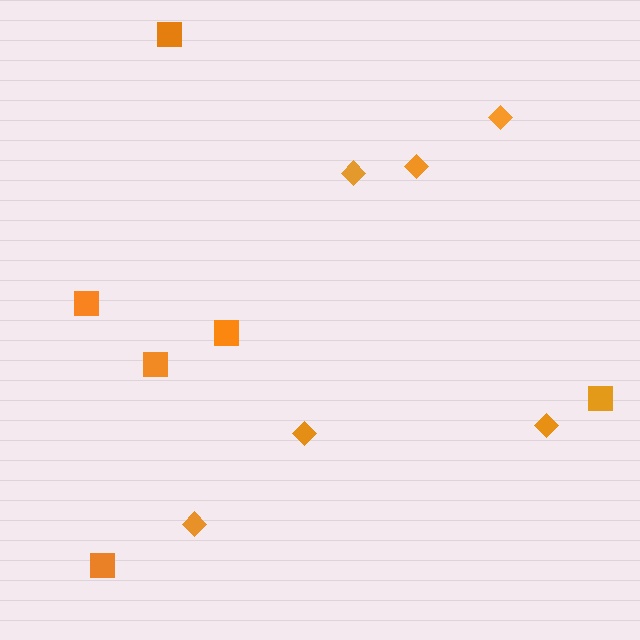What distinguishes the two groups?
There are 2 groups: one group of squares (6) and one group of diamonds (6).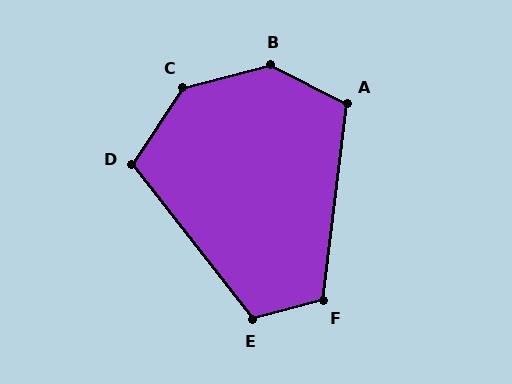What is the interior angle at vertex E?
Approximately 113 degrees (obtuse).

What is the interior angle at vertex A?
Approximately 109 degrees (obtuse).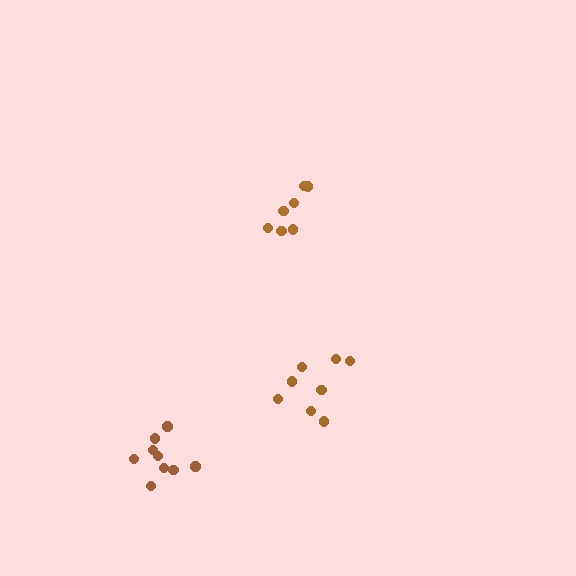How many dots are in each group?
Group 1: 7 dots, Group 2: 8 dots, Group 3: 9 dots (24 total).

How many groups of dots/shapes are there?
There are 3 groups.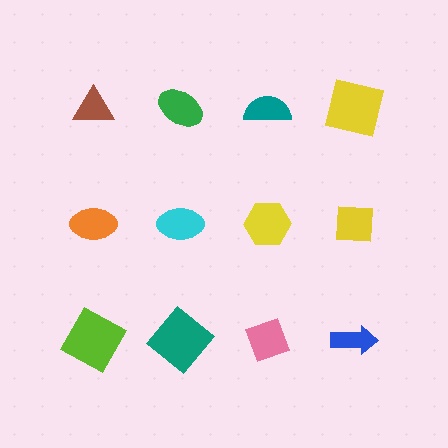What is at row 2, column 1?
An orange ellipse.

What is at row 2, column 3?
A yellow hexagon.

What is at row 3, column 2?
A teal diamond.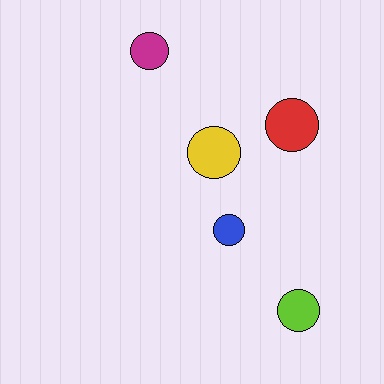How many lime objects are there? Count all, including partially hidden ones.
There is 1 lime object.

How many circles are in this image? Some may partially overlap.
There are 5 circles.